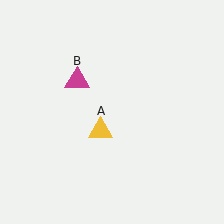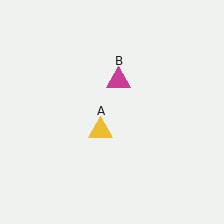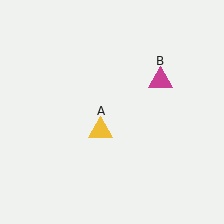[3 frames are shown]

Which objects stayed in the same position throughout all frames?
Yellow triangle (object A) remained stationary.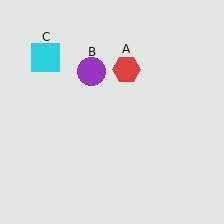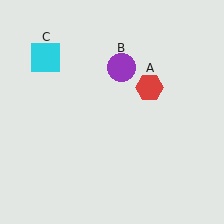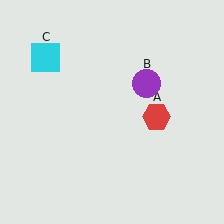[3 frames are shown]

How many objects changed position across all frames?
2 objects changed position: red hexagon (object A), purple circle (object B).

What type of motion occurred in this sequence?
The red hexagon (object A), purple circle (object B) rotated clockwise around the center of the scene.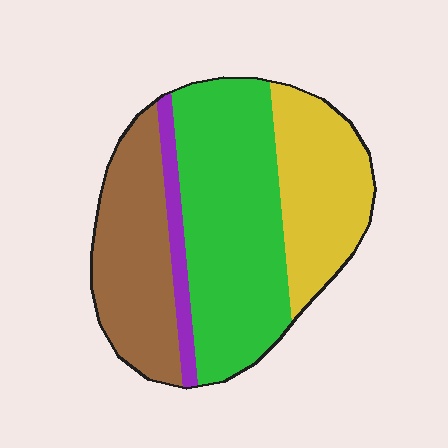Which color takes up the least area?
Purple, at roughly 5%.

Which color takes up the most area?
Green, at roughly 45%.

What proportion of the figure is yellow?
Yellow covers 24% of the figure.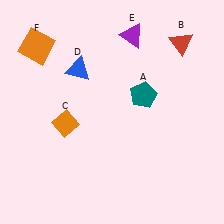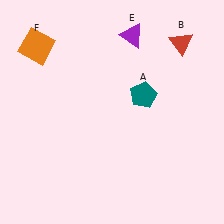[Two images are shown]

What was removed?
The orange diamond (C), the blue triangle (D) were removed in Image 2.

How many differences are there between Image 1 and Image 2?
There are 2 differences between the two images.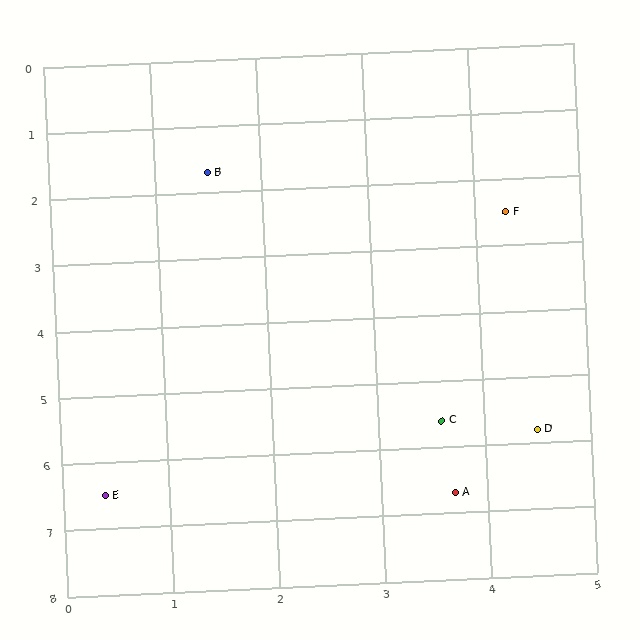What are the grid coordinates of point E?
Point E is at approximately (0.4, 6.5).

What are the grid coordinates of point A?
Point A is at approximately (3.7, 6.7).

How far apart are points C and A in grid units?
Points C and A are about 1.1 grid units apart.